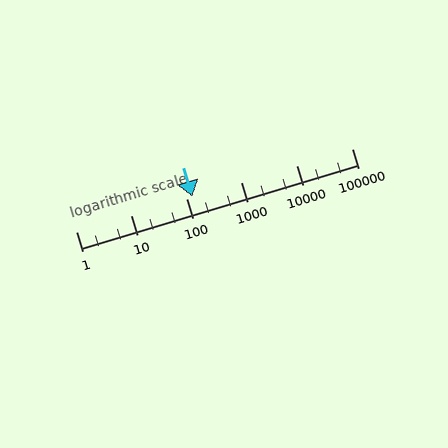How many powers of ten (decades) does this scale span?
The scale spans 5 decades, from 1 to 100000.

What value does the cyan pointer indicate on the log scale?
The pointer indicates approximately 130.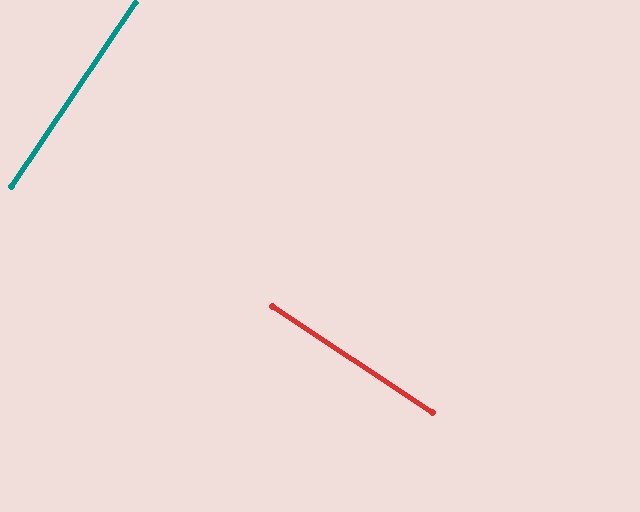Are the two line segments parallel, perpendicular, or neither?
Perpendicular — they meet at approximately 89°.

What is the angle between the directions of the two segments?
Approximately 89 degrees.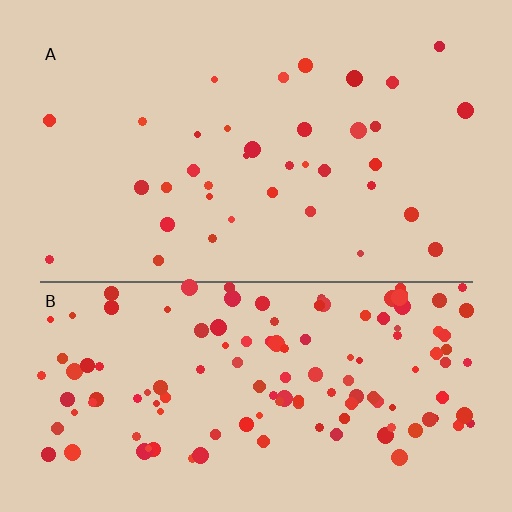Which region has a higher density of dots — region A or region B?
B (the bottom).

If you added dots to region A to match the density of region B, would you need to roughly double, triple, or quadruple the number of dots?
Approximately quadruple.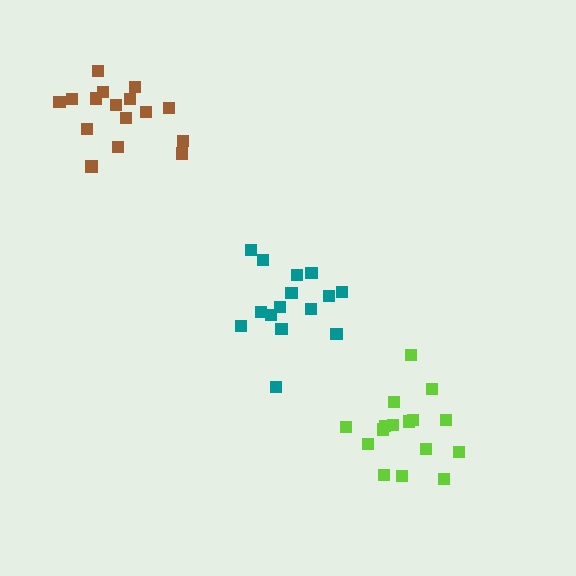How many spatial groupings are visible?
There are 3 spatial groupings.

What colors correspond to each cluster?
The clusters are colored: teal, brown, lime.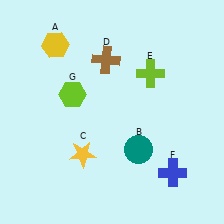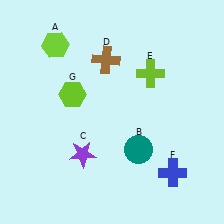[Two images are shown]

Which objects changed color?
A changed from yellow to lime. C changed from yellow to purple.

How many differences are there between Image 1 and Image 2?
There are 2 differences between the two images.